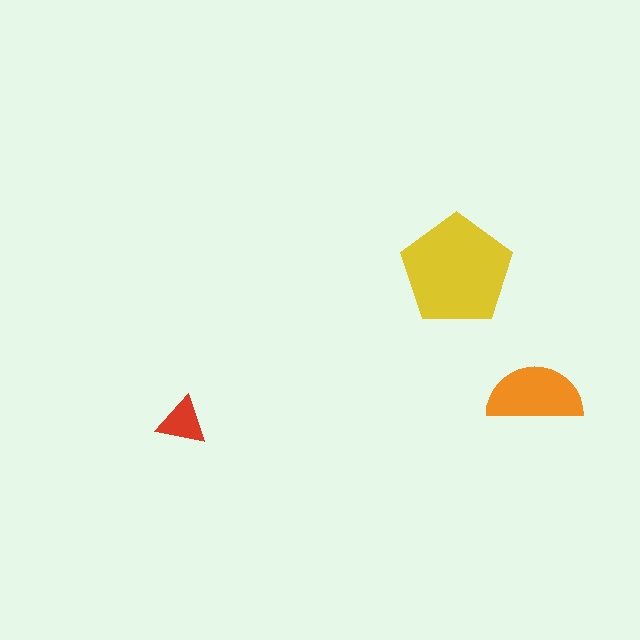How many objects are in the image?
There are 3 objects in the image.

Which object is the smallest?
The red triangle.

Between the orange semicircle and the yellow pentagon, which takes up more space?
The yellow pentagon.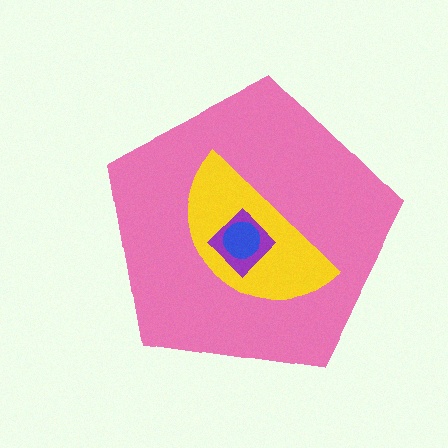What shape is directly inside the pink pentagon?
The yellow semicircle.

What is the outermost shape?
The pink pentagon.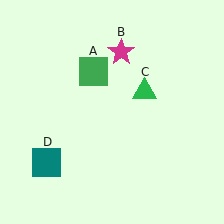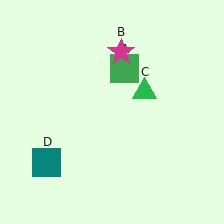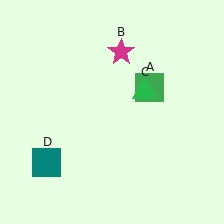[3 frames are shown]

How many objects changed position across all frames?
1 object changed position: green square (object A).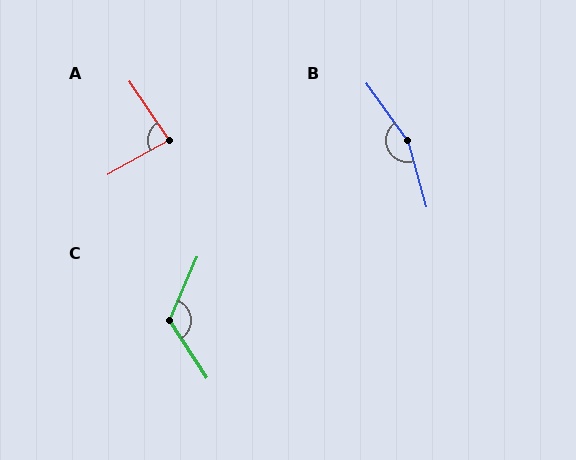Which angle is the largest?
B, at approximately 160 degrees.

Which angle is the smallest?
A, at approximately 85 degrees.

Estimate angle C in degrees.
Approximately 123 degrees.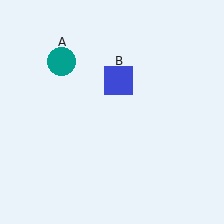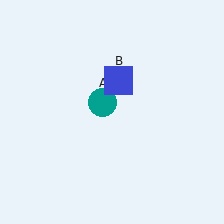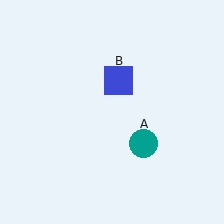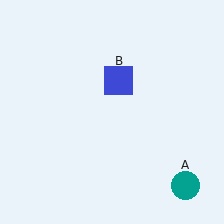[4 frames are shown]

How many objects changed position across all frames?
1 object changed position: teal circle (object A).